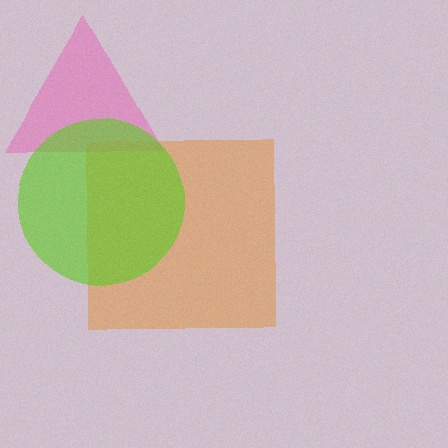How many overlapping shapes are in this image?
There are 3 overlapping shapes in the image.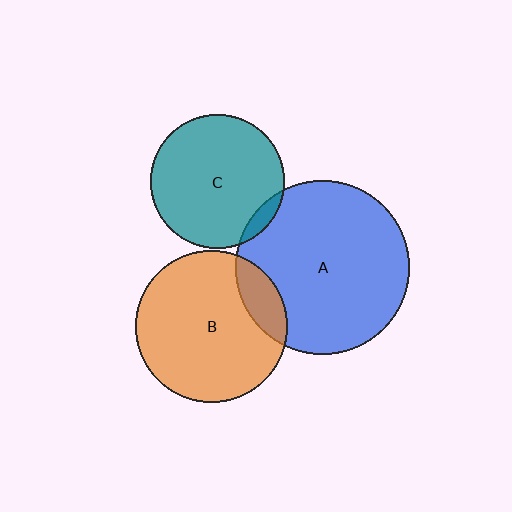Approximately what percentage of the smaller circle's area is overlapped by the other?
Approximately 5%.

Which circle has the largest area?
Circle A (blue).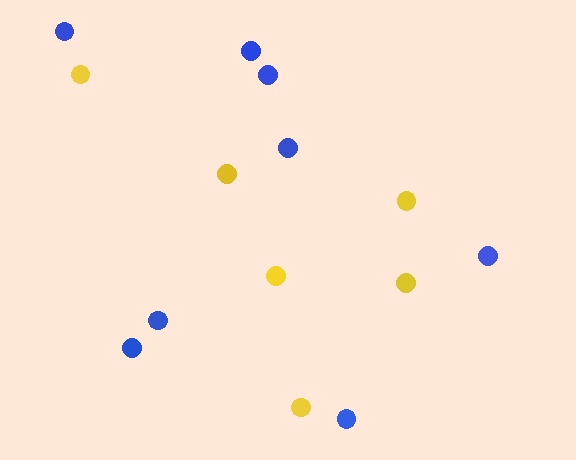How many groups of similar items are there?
There are 2 groups: one group of yellow circles (6) and one group of blue circles (8).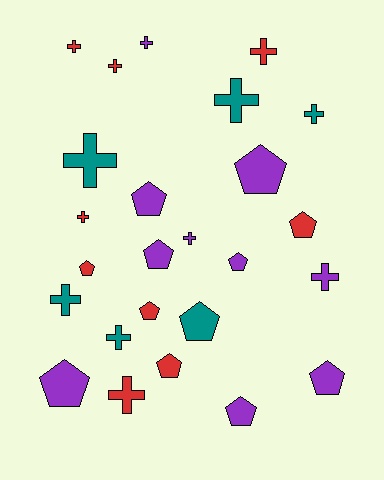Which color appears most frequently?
Purple, with 10 objects.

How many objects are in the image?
There are 25 objects.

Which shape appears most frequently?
Cross, with 13 objects.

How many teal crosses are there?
There are 5 teal crosses.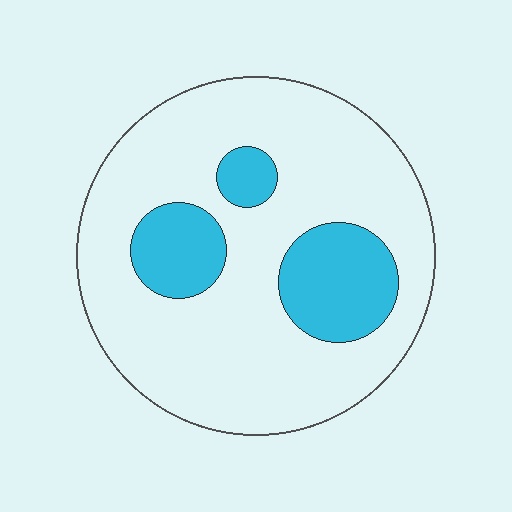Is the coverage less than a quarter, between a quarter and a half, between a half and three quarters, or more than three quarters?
Less than a quarter.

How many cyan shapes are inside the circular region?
3.